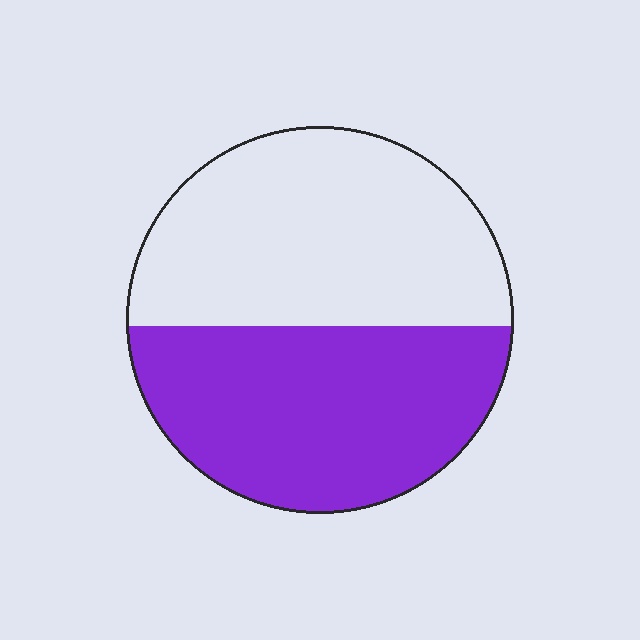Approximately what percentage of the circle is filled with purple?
Approximately 50%.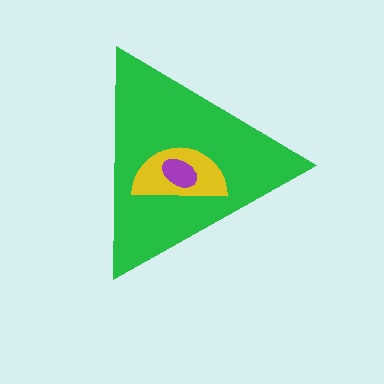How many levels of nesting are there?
3.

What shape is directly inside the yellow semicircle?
The purple ellipse.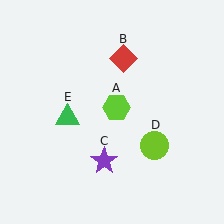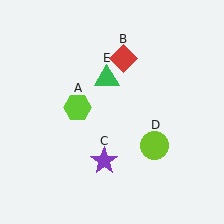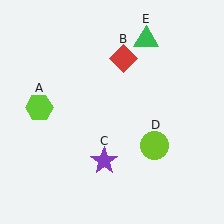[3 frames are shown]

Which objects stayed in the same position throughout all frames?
Red diamond (object B) and purple star (object C) and lime circle (object D) remained stationary.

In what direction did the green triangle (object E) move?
The green triangle (object E) moved up and to the right.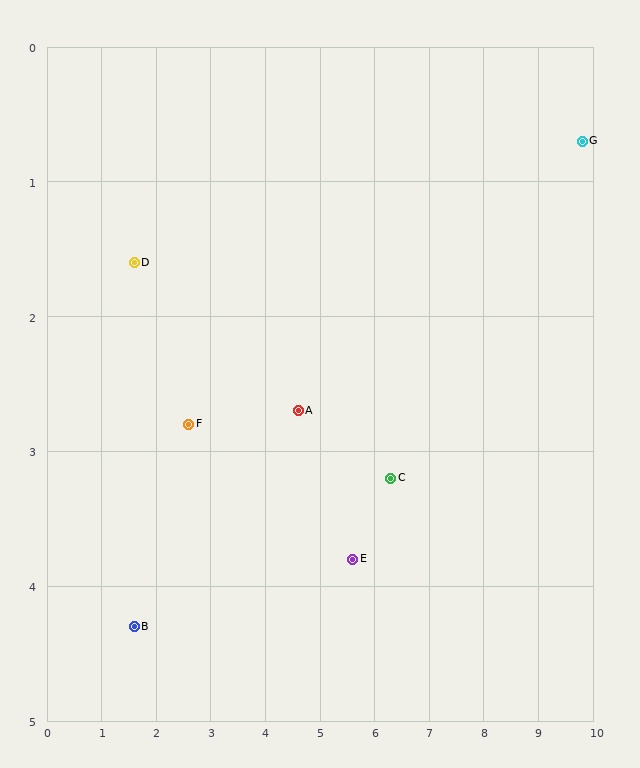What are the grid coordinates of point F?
Point F is at approximately (2.6, 2.8).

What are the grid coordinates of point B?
Point B is at approximately (1.6, 4.3).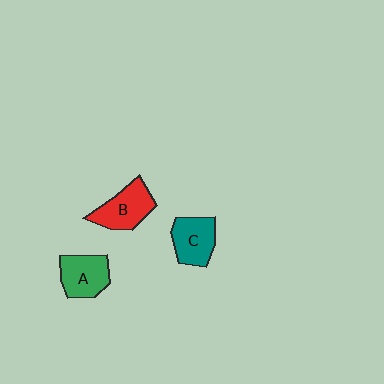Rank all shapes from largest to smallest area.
From largest to smallest: B (red), A (green), C (teal).